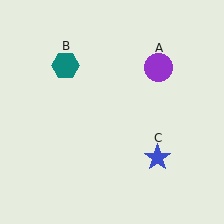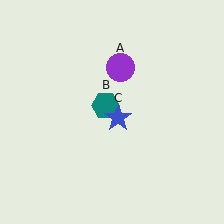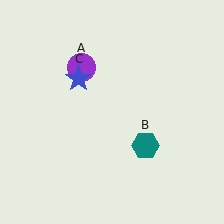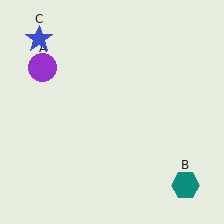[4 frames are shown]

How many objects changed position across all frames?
3 objects changed position: purple circle (object A), teal hexagon (object B), blue star (object C).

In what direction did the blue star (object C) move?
The blue star (object C) moved up and to the left.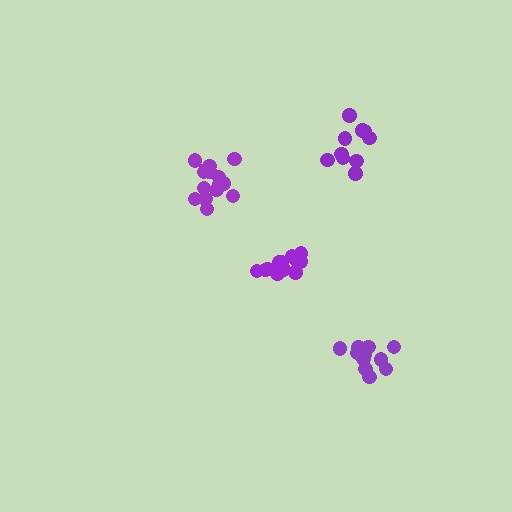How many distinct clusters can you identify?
There are 4 distinct clusters.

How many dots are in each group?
Group 1: 13 dots, Group 2: 11 dots, Group 3: 12 dots, Group 4: 15 dots (51 total).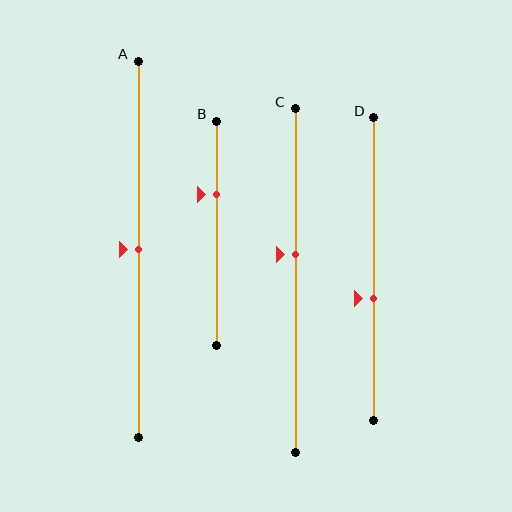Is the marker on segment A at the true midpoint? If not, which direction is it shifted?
Yes, the marker on segment A is at the true midpoint.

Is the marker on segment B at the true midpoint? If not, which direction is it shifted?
No, the marker on segment B is shifted upward by about 17% of the segment length.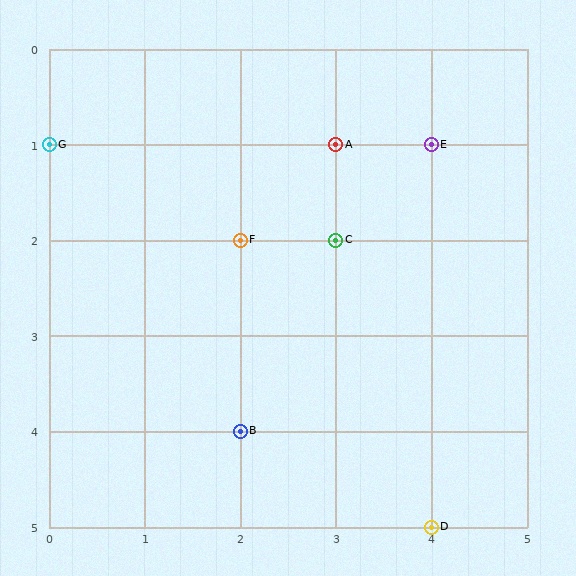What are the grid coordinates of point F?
Point F is at grid coordinates (2, 2).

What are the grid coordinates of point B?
Point B is at grid coordinates (2, 4).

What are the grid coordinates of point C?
Point C is at grid coordinates (3, 2).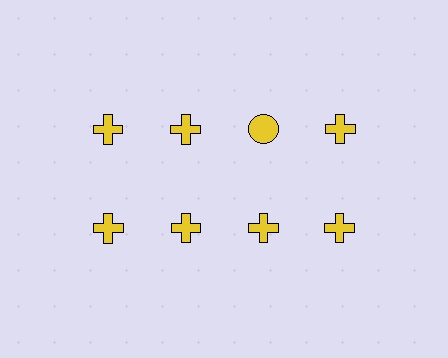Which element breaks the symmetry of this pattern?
The yellow circle in the top row, center column breaks the symmetry. All other shapes are yellow crosses.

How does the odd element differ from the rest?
It has a different shape: circle instead of cross.